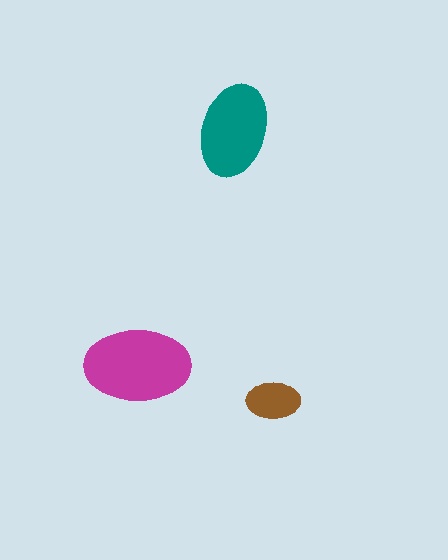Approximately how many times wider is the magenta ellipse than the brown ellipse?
About 2 times wider.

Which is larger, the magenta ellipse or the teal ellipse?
The magenta one.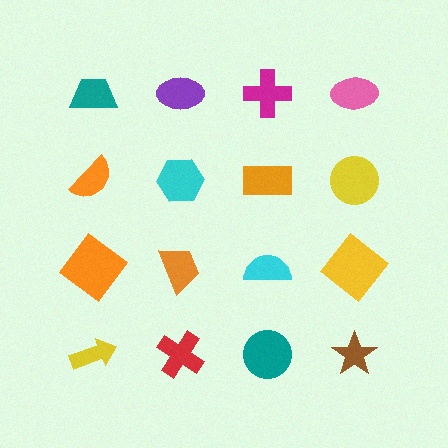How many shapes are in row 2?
4 shapes.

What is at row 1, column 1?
A teal trapezoid.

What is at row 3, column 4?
A yellow diamond.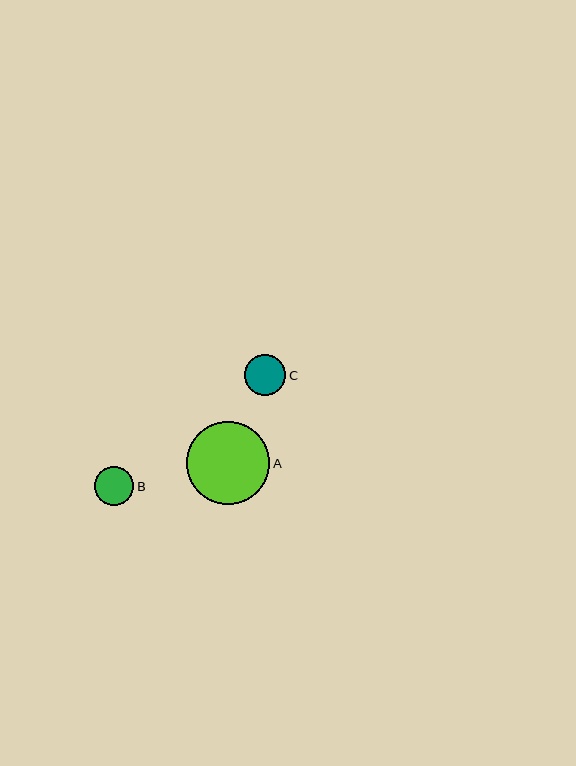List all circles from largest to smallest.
From largest to smallest: A, C, B.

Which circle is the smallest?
Circle B is the smallest with a size of approximately 39 pixels.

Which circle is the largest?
Circle A is the largest with a size of approximately 83 pixels.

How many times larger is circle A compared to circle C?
Circle A is approximately 2.0 times the size of circle C.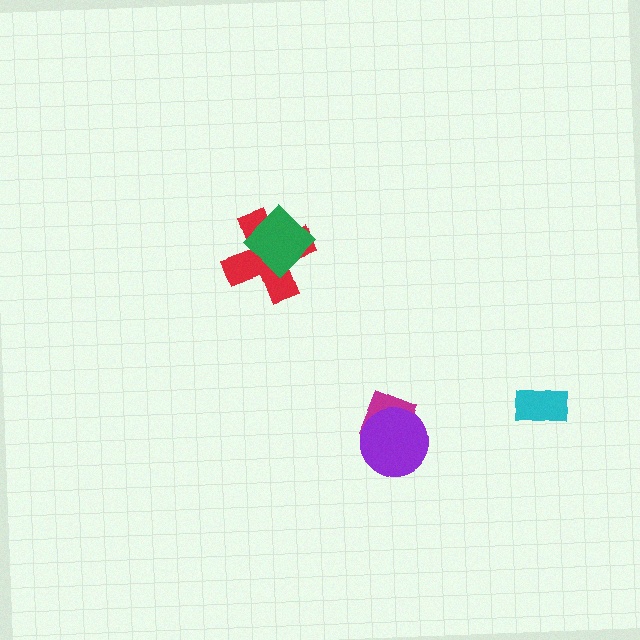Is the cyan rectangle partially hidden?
No, no other shape covers it.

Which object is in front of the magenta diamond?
The purple circle is in front of the magenta diamond.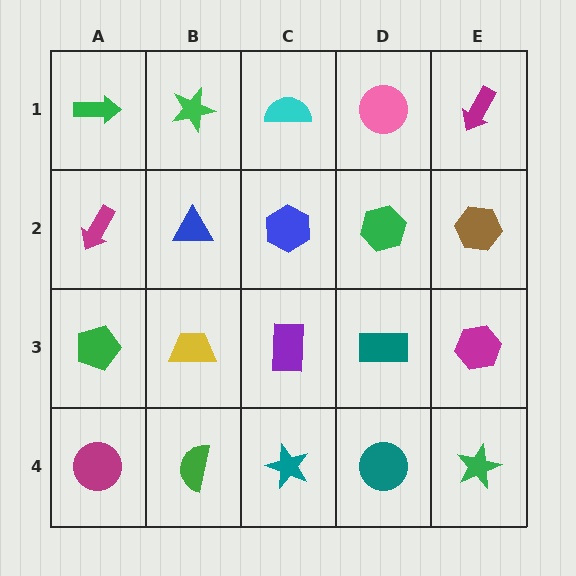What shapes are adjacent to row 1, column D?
A green hexagon (row 2, column D), a cyan semicircle (row 1, column C), a magenta arrow (row 1, column E).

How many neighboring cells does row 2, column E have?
3.